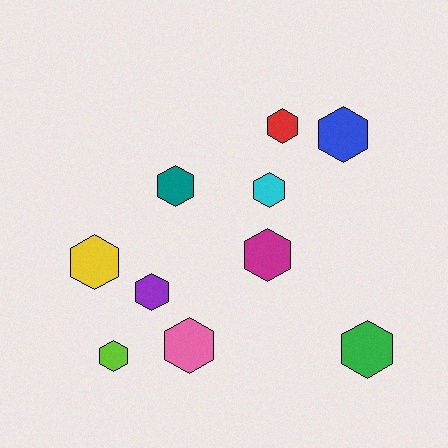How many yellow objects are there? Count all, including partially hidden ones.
There is 1 yellow object.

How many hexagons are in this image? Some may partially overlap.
There are 10 hexagons.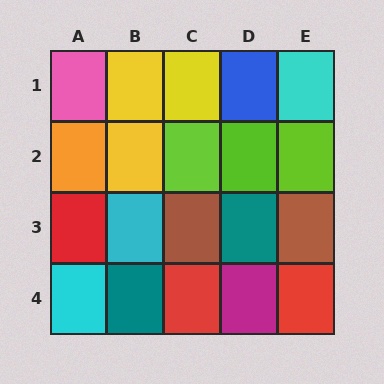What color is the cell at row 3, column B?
Cyan.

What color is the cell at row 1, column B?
Yellow.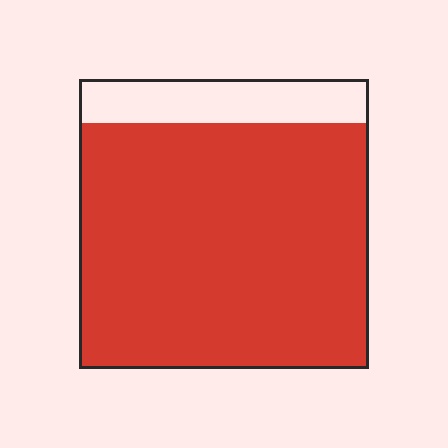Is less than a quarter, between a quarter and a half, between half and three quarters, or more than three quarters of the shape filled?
More than three quarters.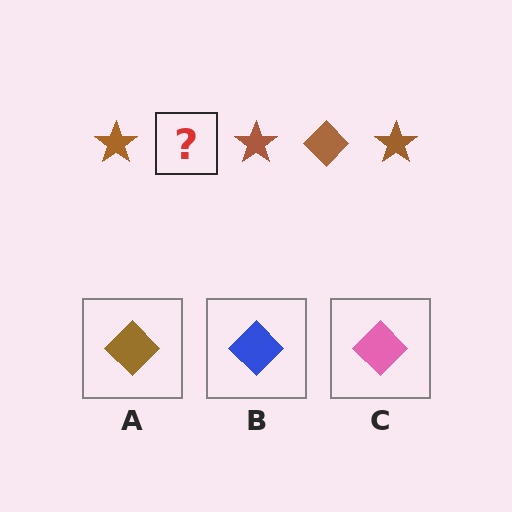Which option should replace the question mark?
Option A.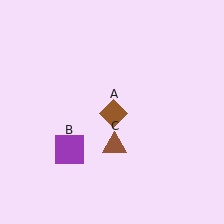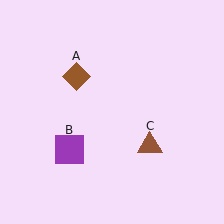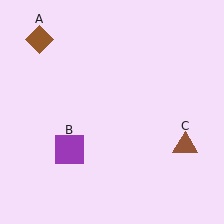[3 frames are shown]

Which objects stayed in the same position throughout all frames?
Purple square (object B) remained stationary.